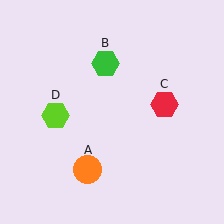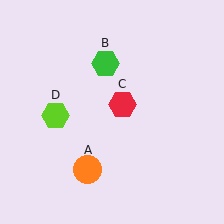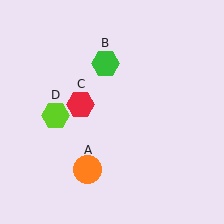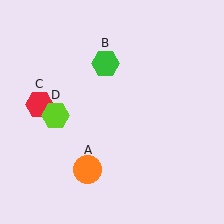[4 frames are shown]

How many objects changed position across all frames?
1 object changed position: red hexagon (object C).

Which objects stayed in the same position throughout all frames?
Orange circle (object A) and green hexagon (object B) and lime hexagon (object D) remained stationary.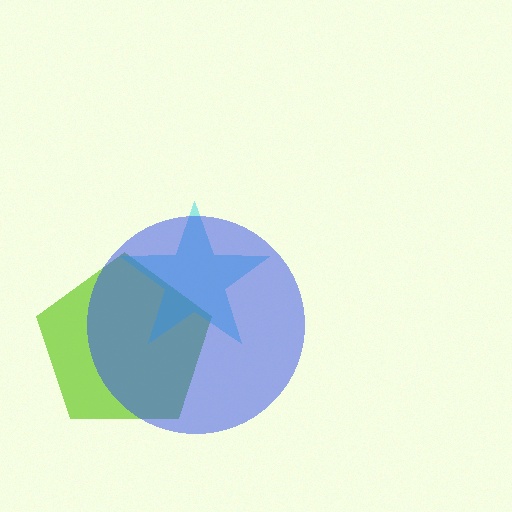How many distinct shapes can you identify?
There are 3 distinct shapes: a lime pentagon, a cyan star, a blue circle.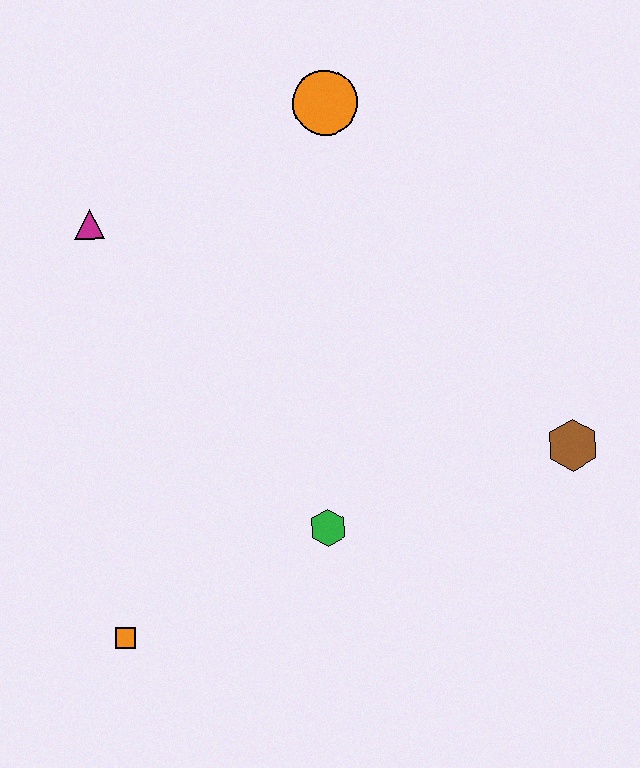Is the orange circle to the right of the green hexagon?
Yes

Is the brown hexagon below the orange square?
No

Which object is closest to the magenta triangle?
The orange circle is closest to the magenta triangle.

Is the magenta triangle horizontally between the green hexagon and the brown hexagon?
No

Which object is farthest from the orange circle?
The orange square is farthest from the orange circle.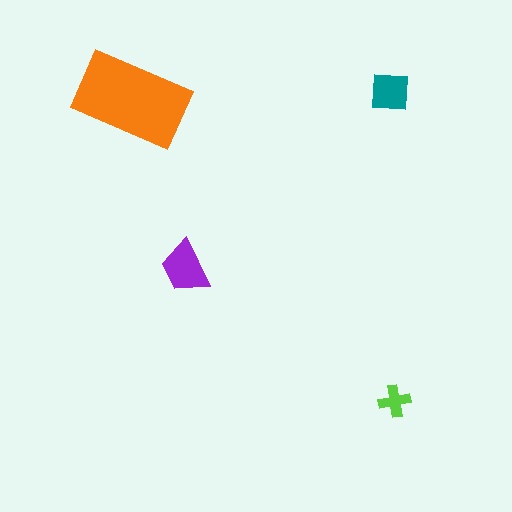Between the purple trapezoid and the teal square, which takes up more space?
The purple trapezoid.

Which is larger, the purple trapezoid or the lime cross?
The purple trapezoid.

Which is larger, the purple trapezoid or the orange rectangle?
The orange rectangle.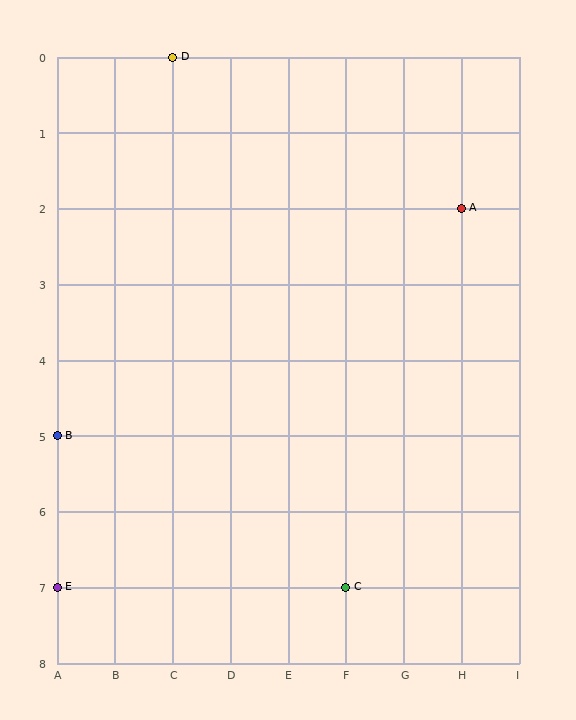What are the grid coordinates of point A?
Point A is at grid coordinates (H, 2).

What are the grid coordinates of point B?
Point B is at grid coordinates (A, 5).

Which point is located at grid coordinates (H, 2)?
Point A is at (H, 2).